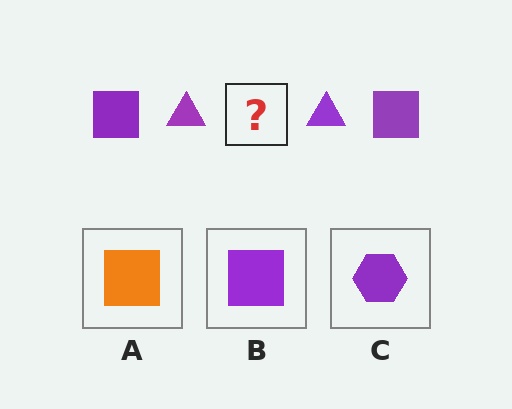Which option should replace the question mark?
Option B.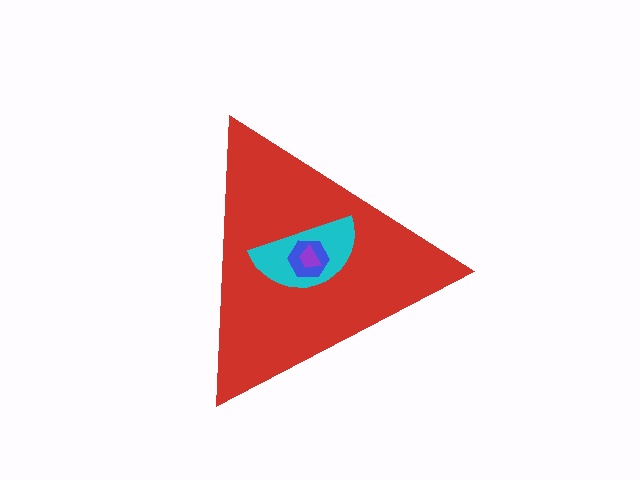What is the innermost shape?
The purple trapezoid.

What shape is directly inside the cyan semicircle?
The blue hexagon.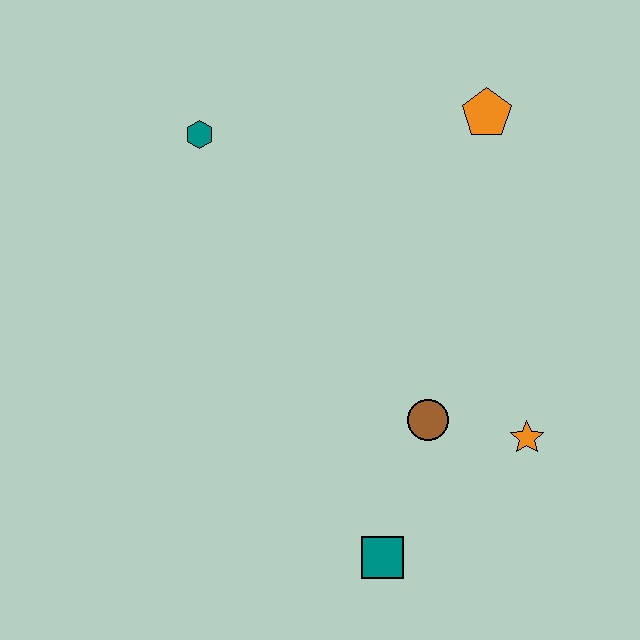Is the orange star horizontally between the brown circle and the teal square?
No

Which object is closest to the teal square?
The brown circle is closest to the teal square.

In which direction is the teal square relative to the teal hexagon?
The teal square is below the teal hexagon.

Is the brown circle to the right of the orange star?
No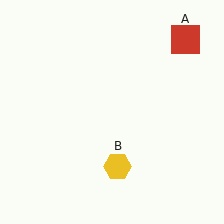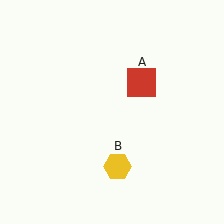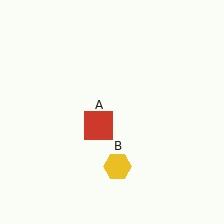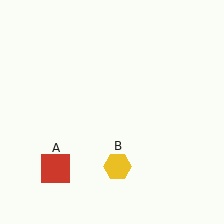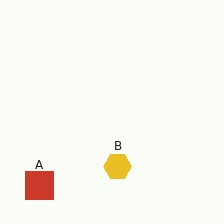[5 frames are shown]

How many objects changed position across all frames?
1 object changed position: red square (object A).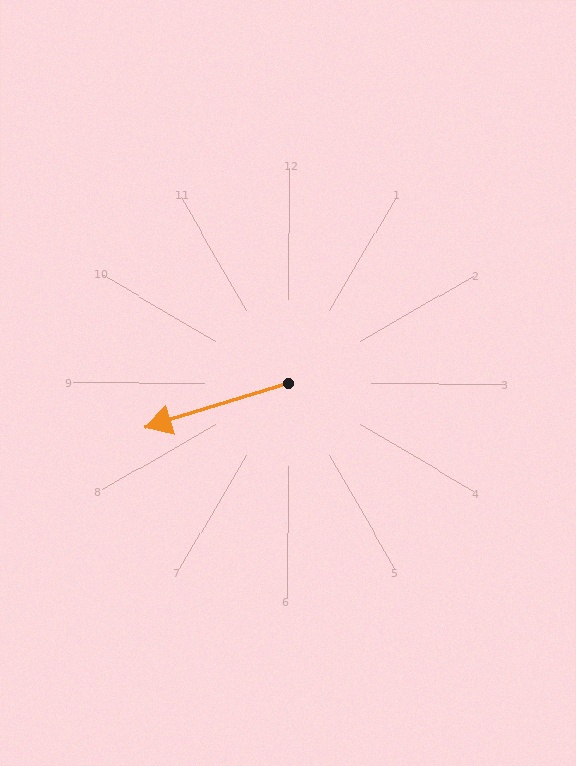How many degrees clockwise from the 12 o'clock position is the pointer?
Approximately 253 degrees.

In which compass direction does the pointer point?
West.